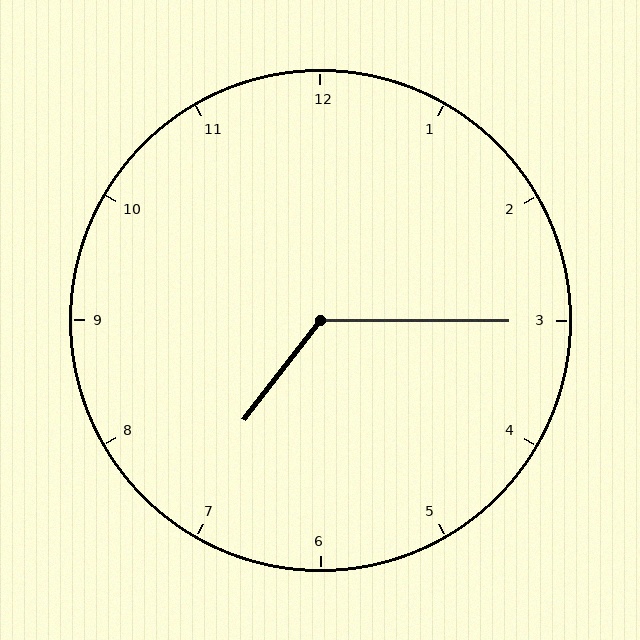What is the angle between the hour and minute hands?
Approximately 128 degrees.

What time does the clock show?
7:15.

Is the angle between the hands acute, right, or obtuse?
It is obtuse.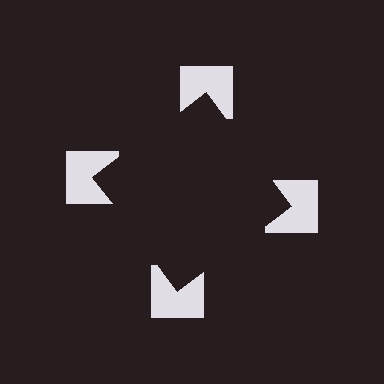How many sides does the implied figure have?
4 sides.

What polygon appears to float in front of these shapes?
An illusory square — its edges are inferred from the aligned wedge cuts in the notched squares, not physically drawn.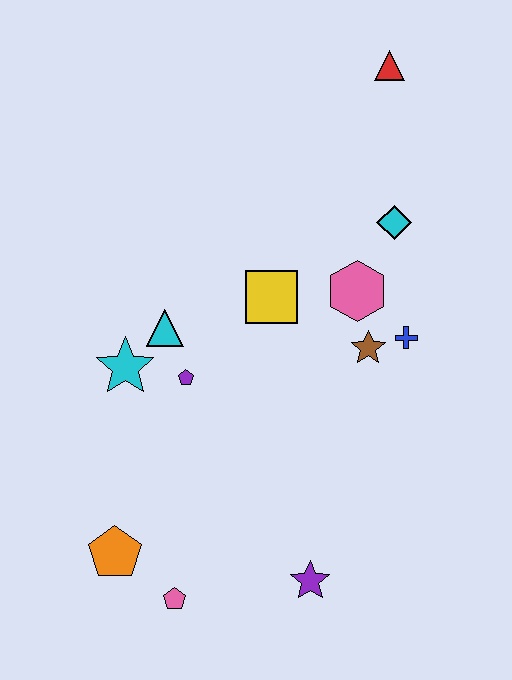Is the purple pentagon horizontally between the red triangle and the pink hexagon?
No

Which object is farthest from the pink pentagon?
The red triangle is farthest from the pink pentagon.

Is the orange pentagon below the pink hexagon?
Yes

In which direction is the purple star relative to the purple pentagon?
The purple star is below the purple pentagon.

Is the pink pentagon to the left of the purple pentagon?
Yes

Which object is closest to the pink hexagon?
The brown star is closest to the pink hexagon.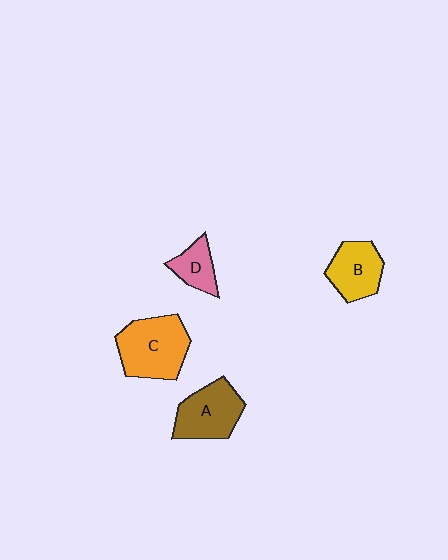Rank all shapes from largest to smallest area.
From largest to smallest: C (orange), A (brown), B (yellow), D (pink).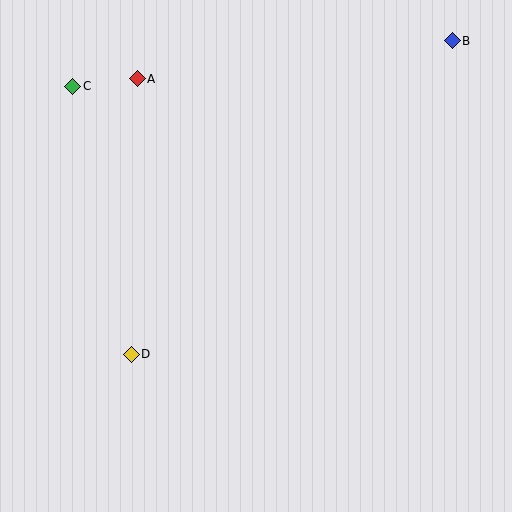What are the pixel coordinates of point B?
Point B is at (452, 41).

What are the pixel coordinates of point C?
Point C is at (73, 86).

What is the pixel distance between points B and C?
The distance between B and C is 382 pixels.